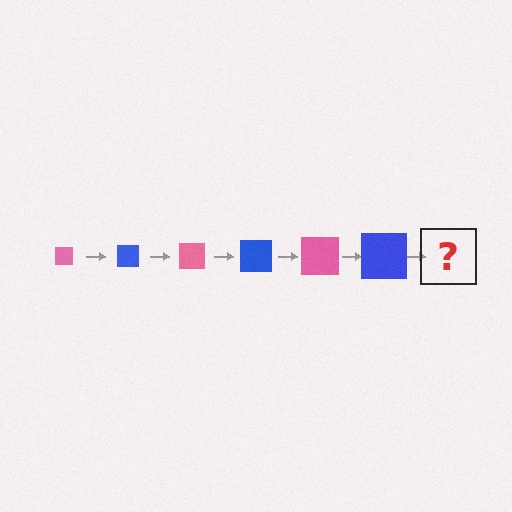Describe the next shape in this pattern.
It should be a pink square, larger than the previous one.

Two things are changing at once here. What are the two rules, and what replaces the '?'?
The two rules are that the square grows larger each step and the color cycles through pink and blue. The '?' should be a pink square, larger than the previous one.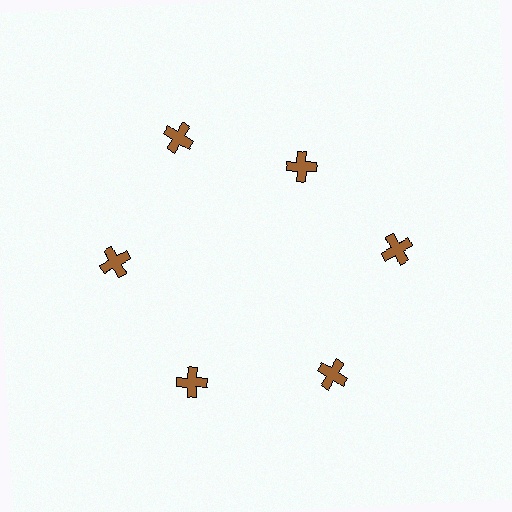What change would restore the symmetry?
The symmetry would be restored by moving it outward, back onto the ring so that all 6 crosses sit at equal angles and equal distance from the center.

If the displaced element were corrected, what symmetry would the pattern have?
It would have 6-fold rotational symmetry — the pattern would map onto itself every 60 degrees.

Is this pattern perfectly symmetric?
No. The 6 brown crosses are arranged in a ring, but one element near the 1 o'clock position is pulled inward toward the center, breaking the 6-fold rotational symmetry.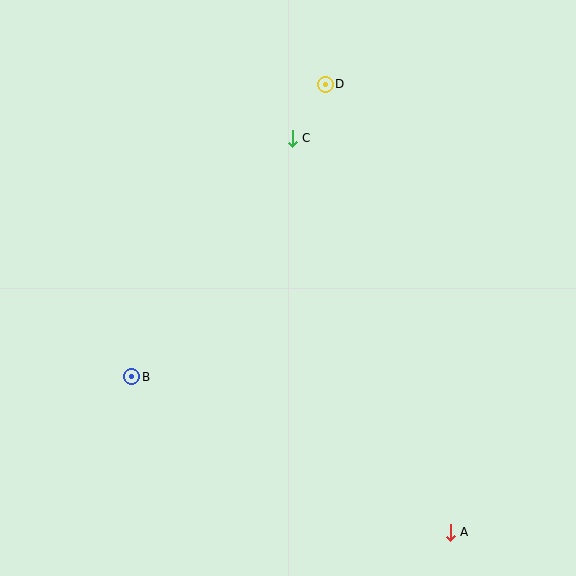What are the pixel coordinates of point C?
Point C is at (292, 138).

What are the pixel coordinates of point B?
Point B is at (132, 377).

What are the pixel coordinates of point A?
Point A is at (450, 532).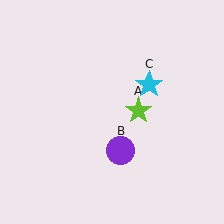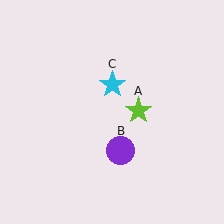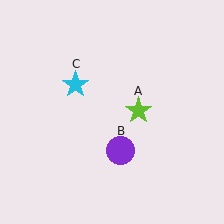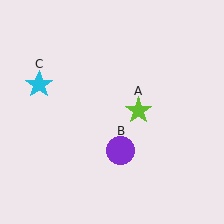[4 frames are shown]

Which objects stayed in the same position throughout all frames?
Lime star (object A) and purple circle (object B) remained stationary.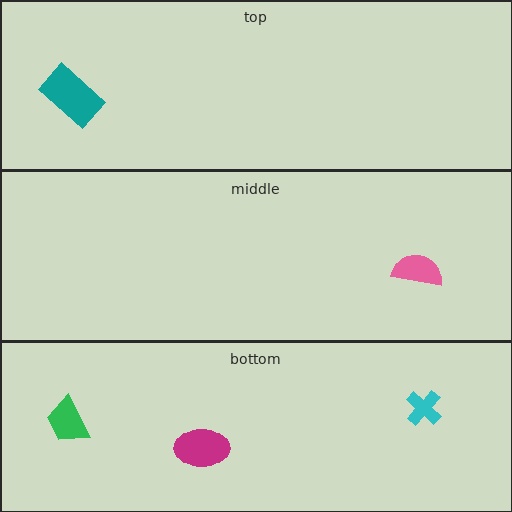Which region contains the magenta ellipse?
The bottom region.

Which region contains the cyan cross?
The bottom region.